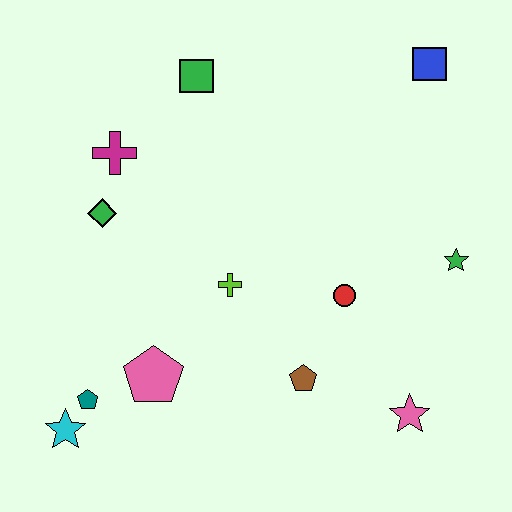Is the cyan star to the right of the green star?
No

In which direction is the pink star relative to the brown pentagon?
The pink star is to the right of the brown pentagon.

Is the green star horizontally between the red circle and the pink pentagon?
No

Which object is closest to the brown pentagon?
The red circle is closest to the brown pentagon.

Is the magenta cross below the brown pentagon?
No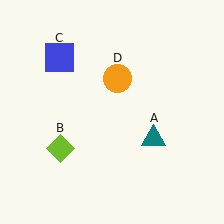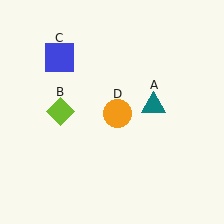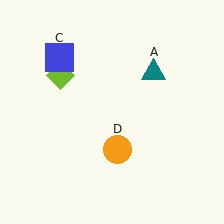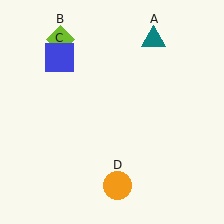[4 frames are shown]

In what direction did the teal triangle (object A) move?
The teal triangle (object A) moved up.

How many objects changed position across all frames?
3 objects changed position: teal triangle (object A), lime diamond (object B), orange circle (object D).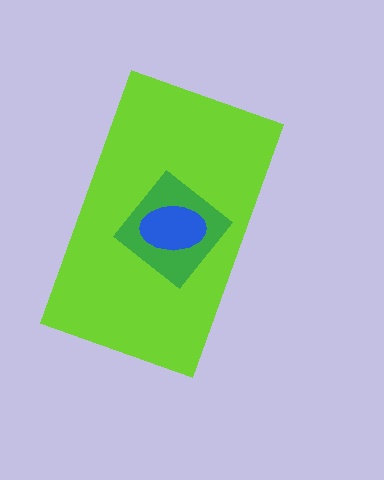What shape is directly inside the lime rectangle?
The green diamond.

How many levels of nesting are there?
3.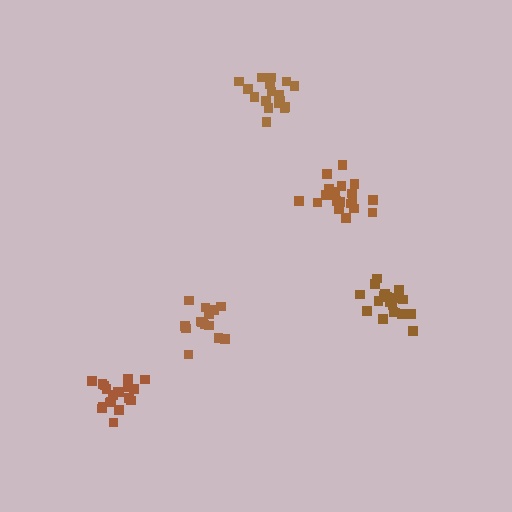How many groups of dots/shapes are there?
There are 5 groups.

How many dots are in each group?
Group 1: 19 dots, Group 2: 20 dots, Group 3: 15 dots, Group 4: 19 dots, Group 5: 18 dots (91 total).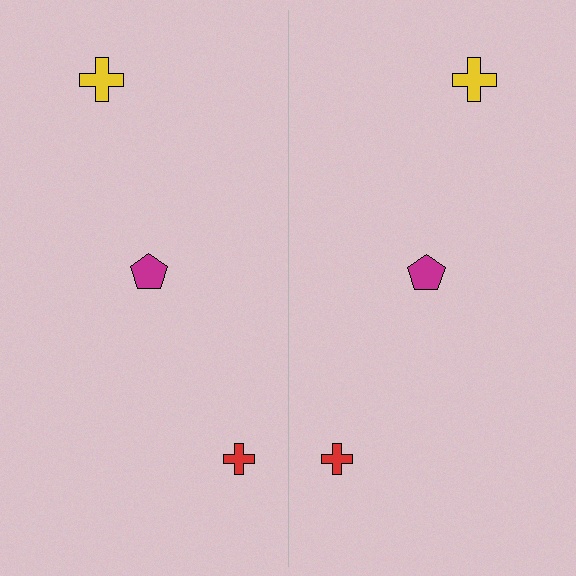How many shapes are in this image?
There are 6 shapes in this image.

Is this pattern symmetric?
Yes, this pattern has bilateral (reflection) symmetry.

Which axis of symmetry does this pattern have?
The pattern has a vertical axis of symmetry running through the center of the image.